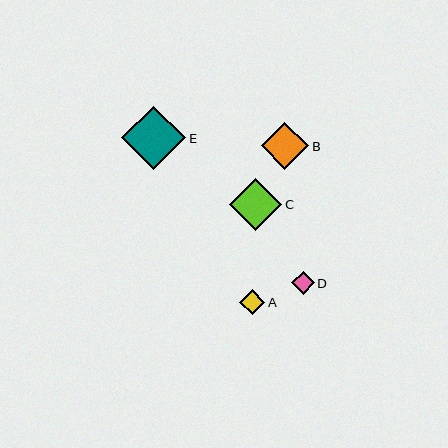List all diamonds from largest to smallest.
From largest to smallest: E, C, B, A, D.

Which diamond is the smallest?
Diamond D is the smallest with a size of approximately 22 pixels.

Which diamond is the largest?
Diamond E is the largest with a size of approximately 64 pixels.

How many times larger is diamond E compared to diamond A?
Diamond E is approximately 2.6 times the size of diamond A.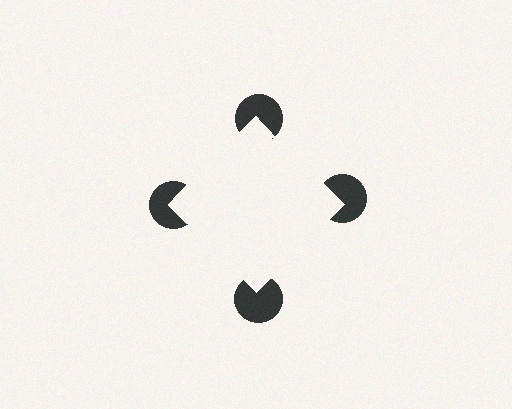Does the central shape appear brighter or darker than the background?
It typically appears slightly brighter than the background, even though no actual brightness change is drawn.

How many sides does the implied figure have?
4 sides.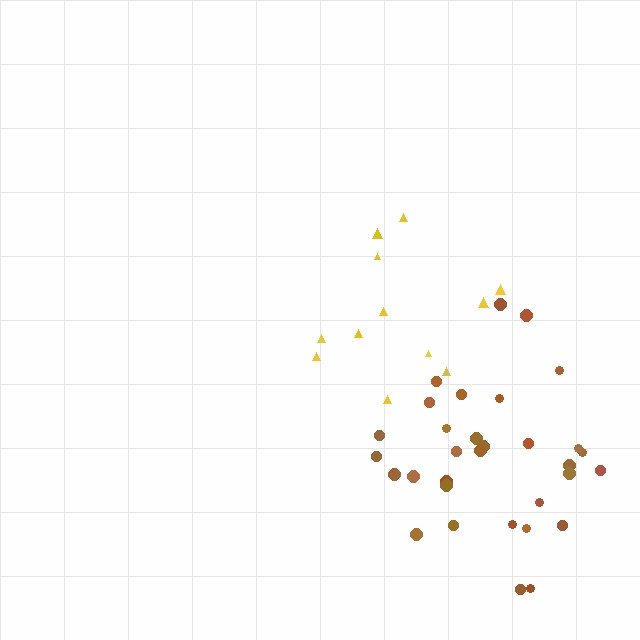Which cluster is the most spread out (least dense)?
Yellow.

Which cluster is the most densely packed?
Brown.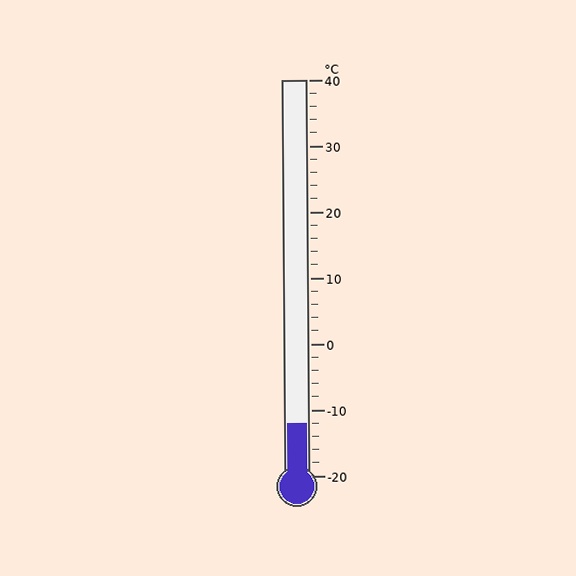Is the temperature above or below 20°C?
The temperature is below 20°C.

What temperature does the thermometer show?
The thermometer shows approximately -12°C.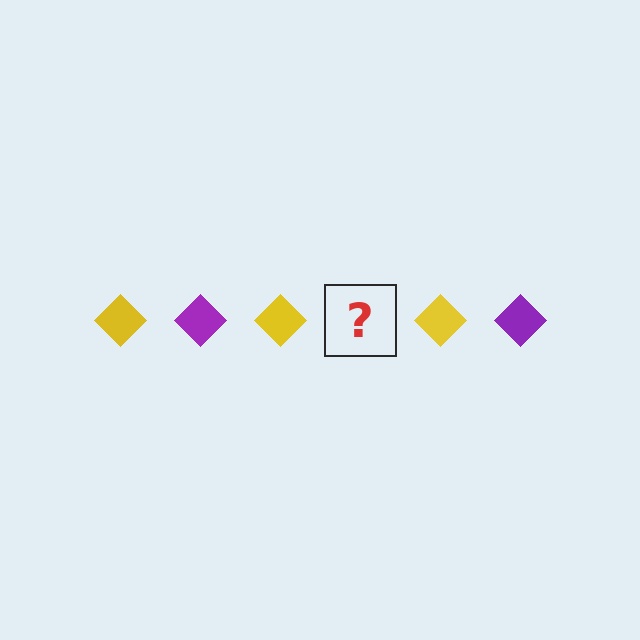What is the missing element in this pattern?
The missing element is a purple diamond.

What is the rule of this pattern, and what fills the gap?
The rule is that the pattern cycles through yellow, purple diamonds. The gap should be filled with a purple diamond.